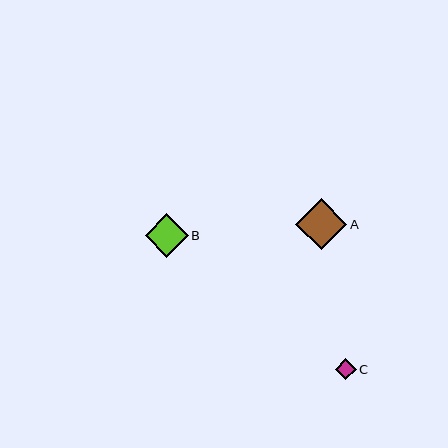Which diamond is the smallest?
Diamond C is the smallest with a size of approximately 21 pixels.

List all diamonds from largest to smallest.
From largest to smallest: A, B, C.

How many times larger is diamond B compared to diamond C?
Diamond B is approximately 2.1 times the size of diamond C.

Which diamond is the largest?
Diamond A is the largest with a size of approximately 51 pixels.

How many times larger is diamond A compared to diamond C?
Diamond A is approximately 2.4 times the size of diamond C.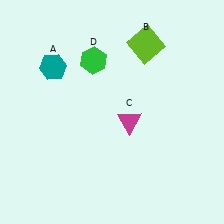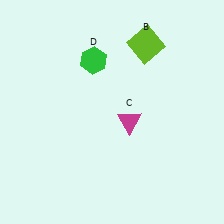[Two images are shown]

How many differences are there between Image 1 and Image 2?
There is 1 difference between the two images.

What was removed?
The teal hexagon (A) was removed in Image 2.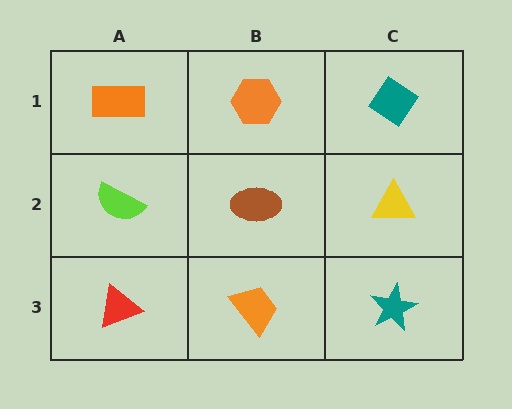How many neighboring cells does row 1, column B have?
3.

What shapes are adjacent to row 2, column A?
An orange rectangle (row 1, column A), a red triangle (row 3, column A), a brown ellipse (row 2, column B).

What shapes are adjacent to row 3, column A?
A lime semicircle (row 2, column A), an orange trapezoid (row 3, column B).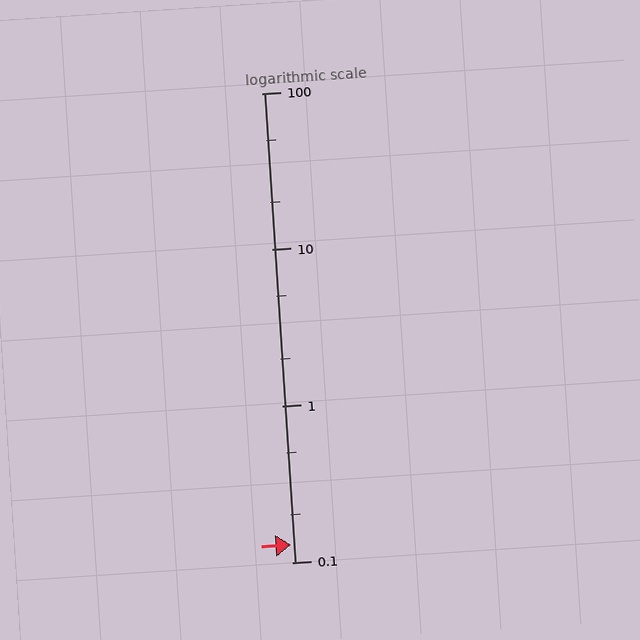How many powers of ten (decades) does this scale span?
The scale spans 3 decades, from 0.1 to 100.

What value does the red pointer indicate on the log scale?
The pointer indicates approximately 0.13.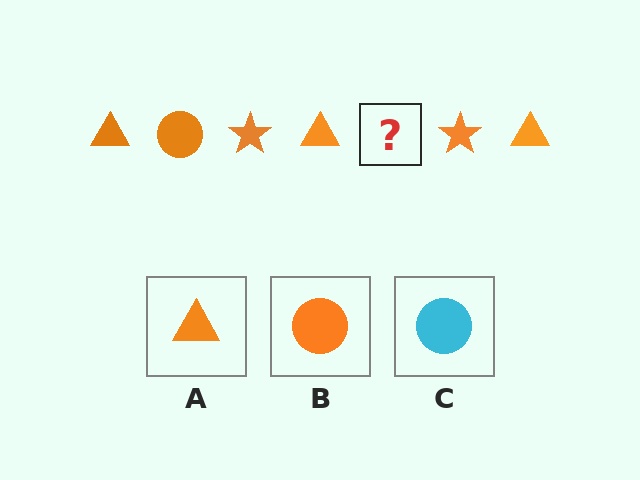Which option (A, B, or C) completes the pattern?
B.